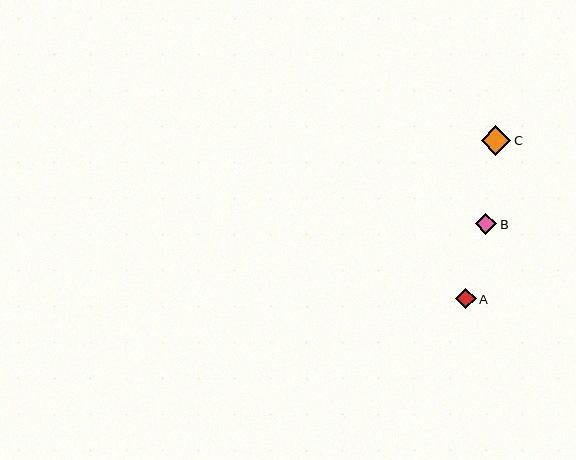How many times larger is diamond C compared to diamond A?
Diamond C is approximately 1.4 times the size of diamond A.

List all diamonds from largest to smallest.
From largest to smallest: C, B, A.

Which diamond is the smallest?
Diamond A is the smallest with a size of approximately 21 pixels.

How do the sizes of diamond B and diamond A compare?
Diamond B and diamond A are approximately the same size.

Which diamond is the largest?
Diamond C is the largest with a size of approximately 30 pixels.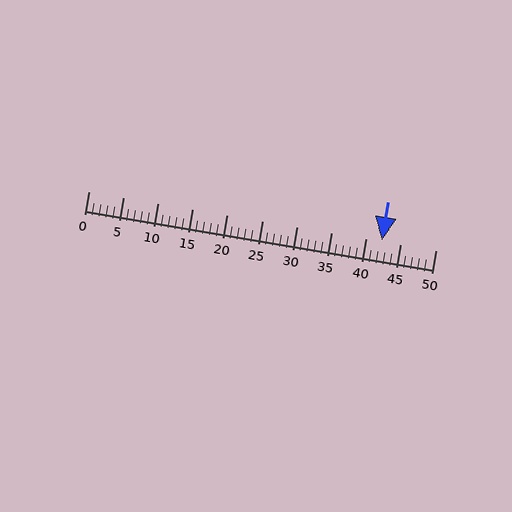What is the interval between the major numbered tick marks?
The major tick marks are spaced 5 units apart.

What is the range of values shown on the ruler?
The ruler shows values from 0 to 50.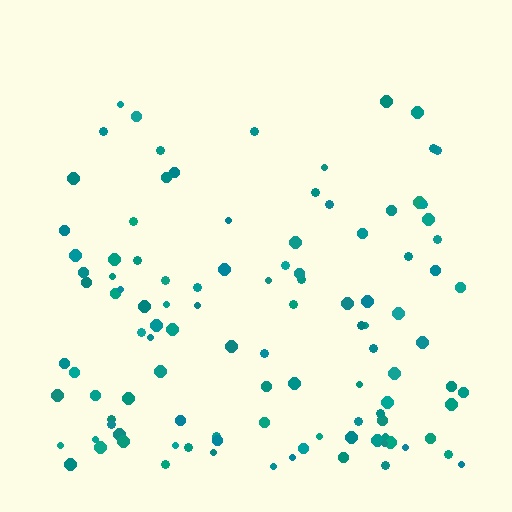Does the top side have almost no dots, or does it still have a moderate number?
Still a moderate number, just noticeably fewer than the bottom.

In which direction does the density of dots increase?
From top to bottom, with the bottom side densest.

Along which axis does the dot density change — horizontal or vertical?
Vertical.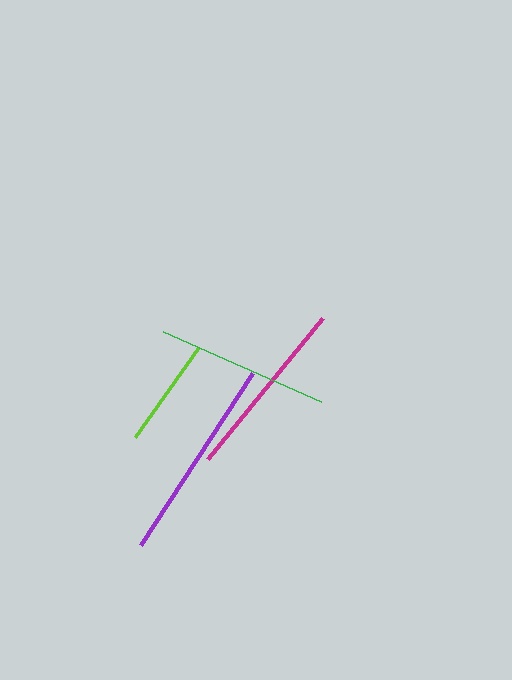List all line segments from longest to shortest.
From longest to shortest: purple, magenta, green, lime.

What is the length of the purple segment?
The purple segment is approximately 205 pixels long.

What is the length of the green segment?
The green segment is approximately 172 pixels long.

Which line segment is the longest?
The purple line is the longest at approximately 205 pixels.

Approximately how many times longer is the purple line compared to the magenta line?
The purple line is approximately 1.1 times the length of the magenta line.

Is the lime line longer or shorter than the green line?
The green line is longer than the lime line.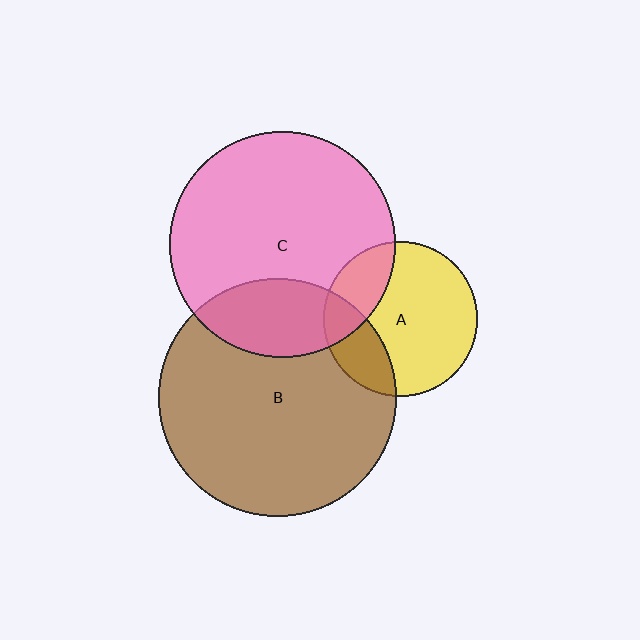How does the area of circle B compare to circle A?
Approximately 2.4 times.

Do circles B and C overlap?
Yes.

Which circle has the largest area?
Circle B (brown).